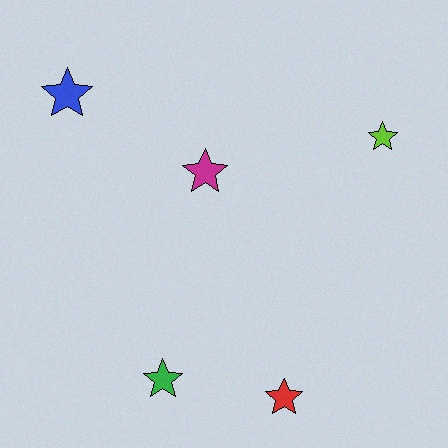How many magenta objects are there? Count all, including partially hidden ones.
There is 1 magenta object.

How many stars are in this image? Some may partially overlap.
There are 5 stars.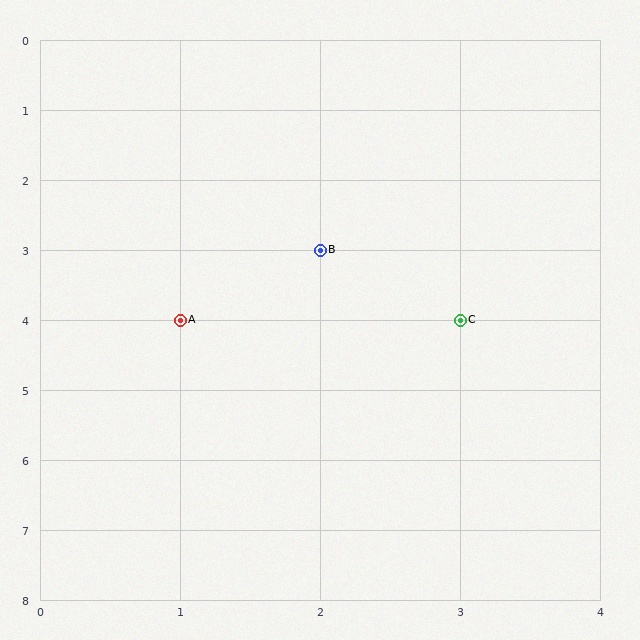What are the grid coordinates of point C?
Point C is at grid coordinates (3, 4).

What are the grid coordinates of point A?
Point A is at grid coordinates (1, 4).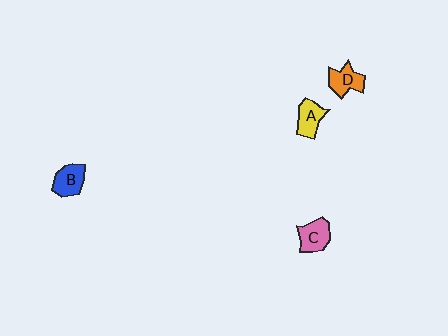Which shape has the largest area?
Shape C (pink).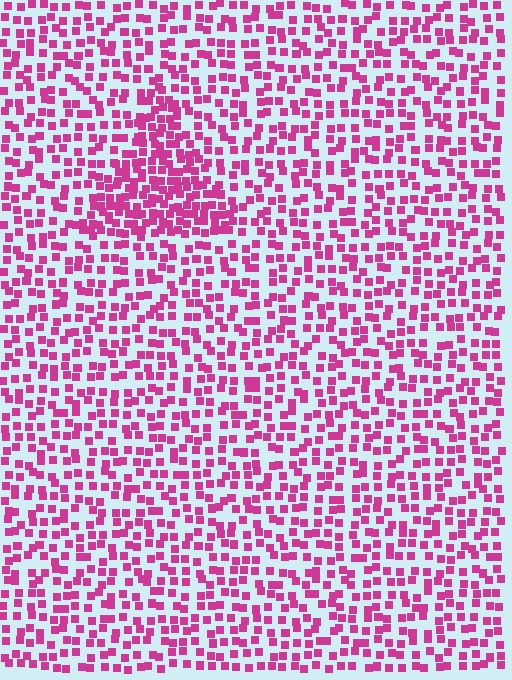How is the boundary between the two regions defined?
The boundary is defined by a change in element density (approximately 1.9x ratio). All elements are the same color, size, and shape.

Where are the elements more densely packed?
The elements are more densely packed inside the triangle boundary.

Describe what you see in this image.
The image contains small magenta elements arranged at two different densities. A triangle-shaped region is visible where the elements are more densely packed than the surrounding area.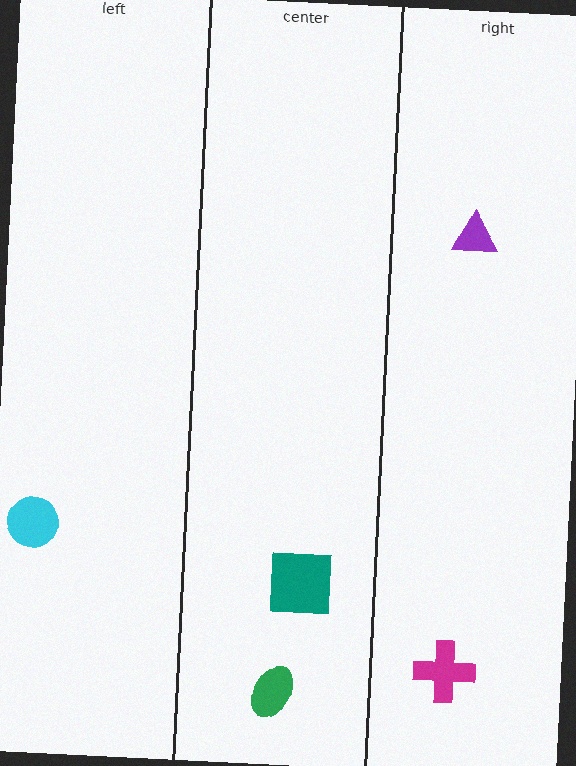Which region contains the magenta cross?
The right region.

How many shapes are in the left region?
1.